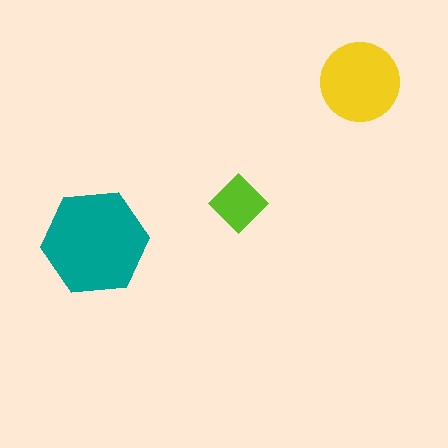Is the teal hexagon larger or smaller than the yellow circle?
Larger.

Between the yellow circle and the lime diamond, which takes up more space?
The yellow circle.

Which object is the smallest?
The lime diamond.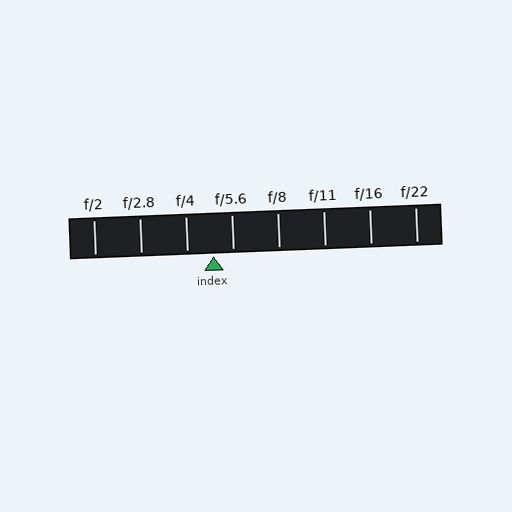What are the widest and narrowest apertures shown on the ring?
The widest aperture shown is f/2 and the narrowest is f/22.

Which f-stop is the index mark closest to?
The index mark is closest to f/5.6.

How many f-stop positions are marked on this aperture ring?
There are 8 f-stop positions marked.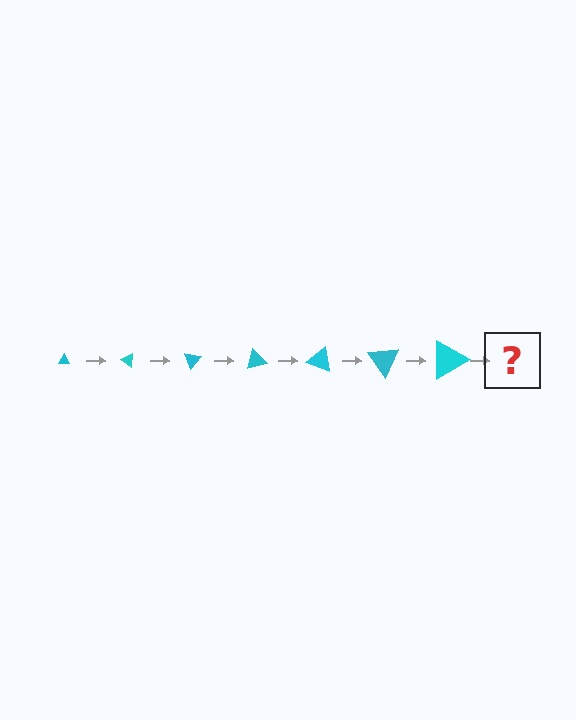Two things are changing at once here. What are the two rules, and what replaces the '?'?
The two rules are that the triangle grows larger each step and it rotates 35 degrees each step. The '?' should be a triangle, larger than the previous one and rotated 245 degrees from the start.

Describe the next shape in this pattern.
It should be a triangle, larger than the previous one and rotated 245 degrees from the start.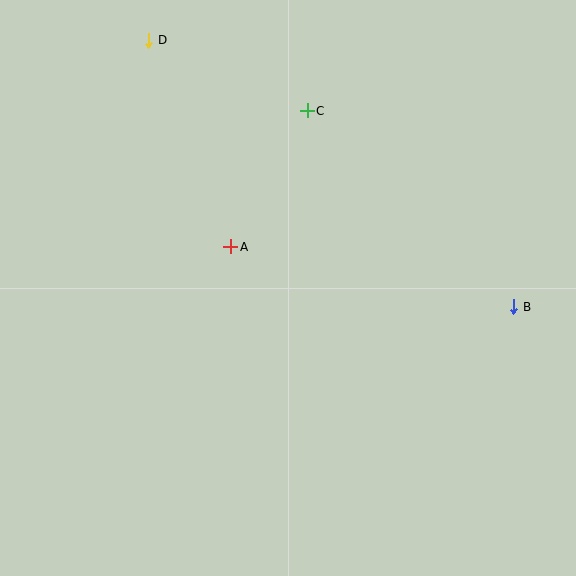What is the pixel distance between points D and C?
The distance between D and C is 174 pixels.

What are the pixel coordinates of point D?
Point D is at (149, 40).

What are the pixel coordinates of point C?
Point C is at (307, 111).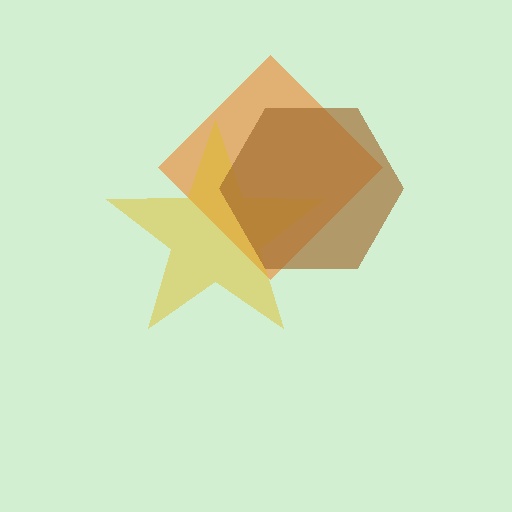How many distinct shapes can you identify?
There are 3 distinct shapes: an orange diamond, a yellow star, a brown hexagon.